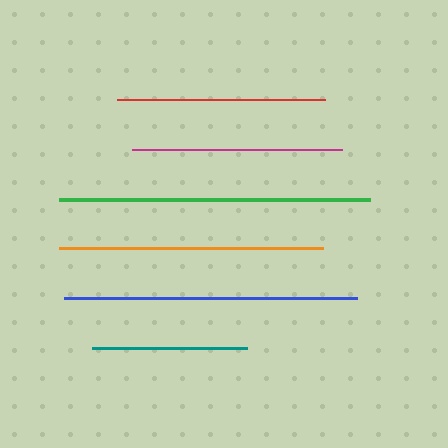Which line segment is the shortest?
The teal line is the shortest at approximately 155 pixels.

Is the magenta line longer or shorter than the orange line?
The orange line is longer than the magenta line.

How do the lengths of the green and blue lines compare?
The green and blue lines are approximately the same length.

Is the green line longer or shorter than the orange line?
The green line is longer than the orange line.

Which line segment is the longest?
The green line is the longest at approximately 310 pixels.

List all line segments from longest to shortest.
From longest to shortest: green, blue, orange, magenta, red, teal.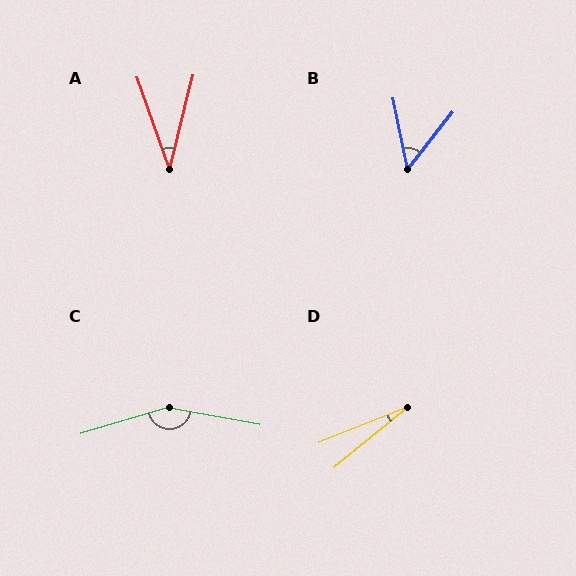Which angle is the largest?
C, at approximately 153 degrees.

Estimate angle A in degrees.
Approximately 34 degrees.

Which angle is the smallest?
D, at approximately 18 degrees.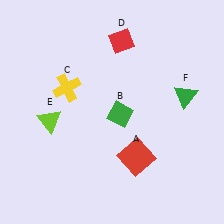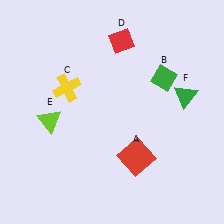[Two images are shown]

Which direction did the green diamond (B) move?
The green diamond (B) moved right.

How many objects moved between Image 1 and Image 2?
1 object moved between the two images.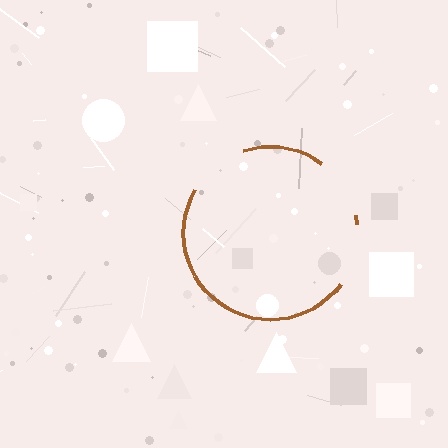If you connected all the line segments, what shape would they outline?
They would outline a circle.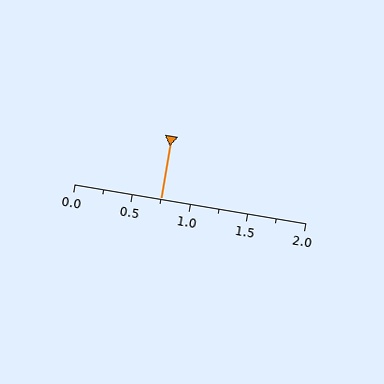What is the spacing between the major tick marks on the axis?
The major ticks are spaced 0.5 apart.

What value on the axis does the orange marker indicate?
The marker indicates approximately 0.75.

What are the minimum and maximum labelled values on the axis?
The axis runs from 0.0 to 2.0.